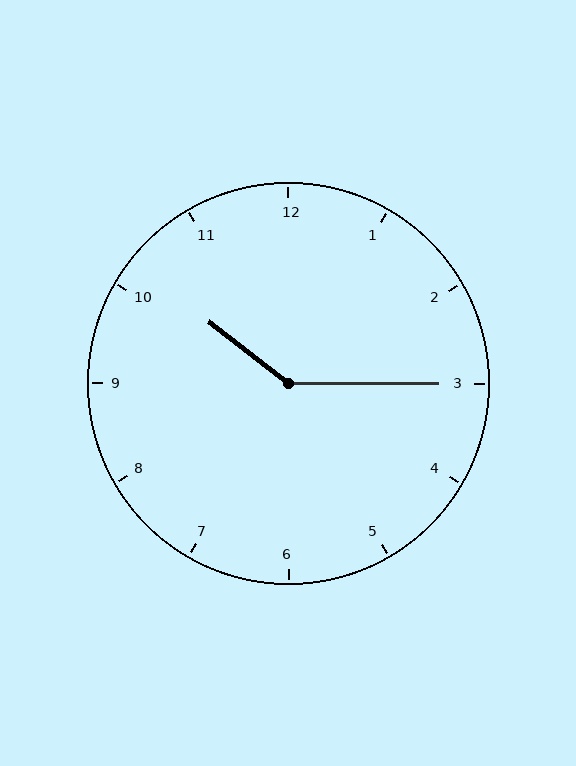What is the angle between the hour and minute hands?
Approximately 142 degrees.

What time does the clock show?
10:15.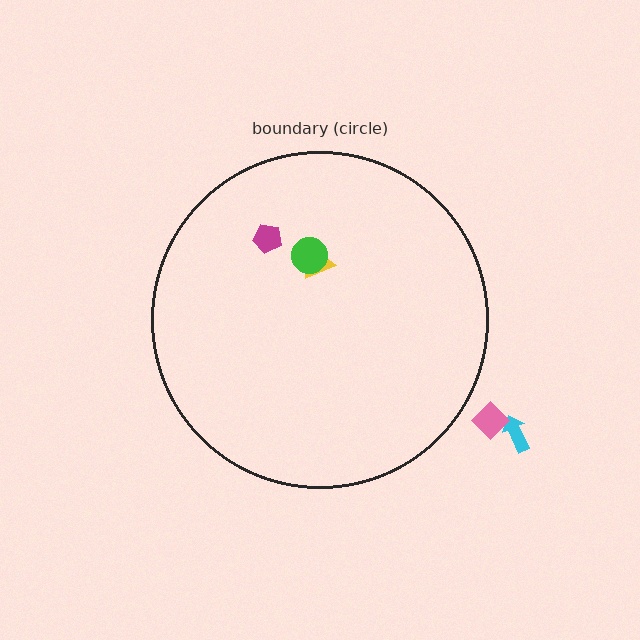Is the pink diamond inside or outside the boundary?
Outside.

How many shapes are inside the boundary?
3 inside, 2 outside.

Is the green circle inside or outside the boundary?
Inside.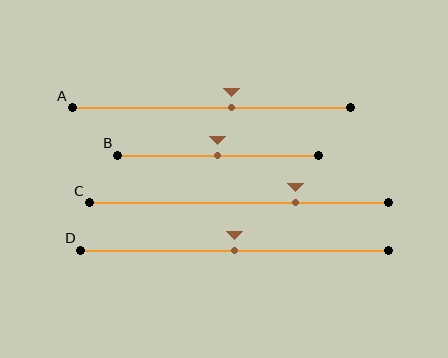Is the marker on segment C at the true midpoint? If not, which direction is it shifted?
No, the marker on segment C is shifted to the right by about 19% of the segment length.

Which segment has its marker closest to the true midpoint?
Segment B has its marker closest to the true midpoint.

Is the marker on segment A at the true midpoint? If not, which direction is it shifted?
No, the marker on segment A is shifted to the right by about 7% of the segment length.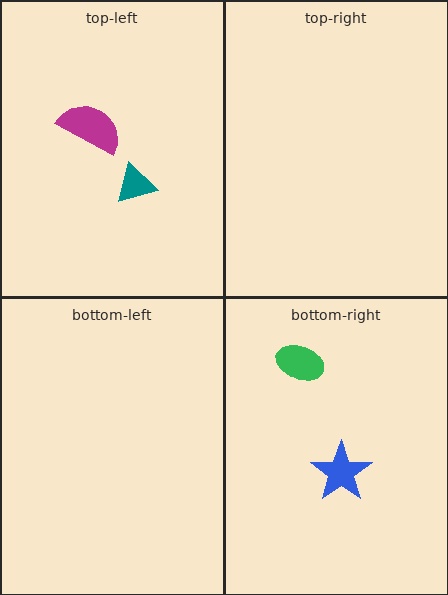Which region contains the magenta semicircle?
The top-left region.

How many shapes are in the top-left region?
2.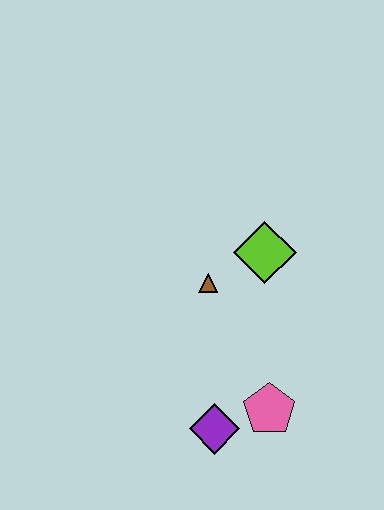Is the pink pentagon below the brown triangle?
Yes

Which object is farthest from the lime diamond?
The purple diamond is farthest from the lime diamond.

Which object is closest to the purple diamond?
The pink pentagon is closest to the purple diamond.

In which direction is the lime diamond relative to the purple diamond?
The lime diamond is above the purple diamond.